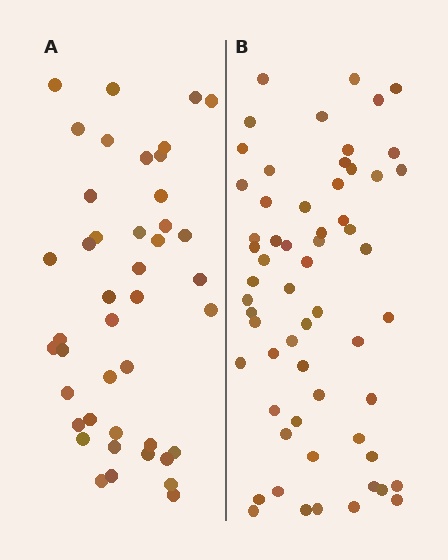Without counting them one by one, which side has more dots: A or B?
Region B (the right region) has more dots.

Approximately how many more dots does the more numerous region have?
Region B has approximately 15 more dots than region A.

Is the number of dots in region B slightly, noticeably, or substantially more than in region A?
Region B has noticeably more, but not dramatically so. The ratio is roughly 1.4 to 1.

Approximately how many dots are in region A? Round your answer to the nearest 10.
About 40 dots. (The exact count is 43, which rounds to 40.)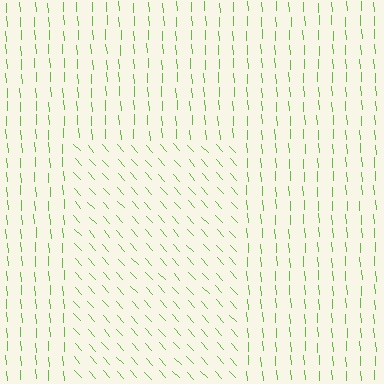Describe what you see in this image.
The image is filled with small lime line segments. A rectangle region in the image has lines oriented differently from the surrounding lines, creating a visible texture boundary.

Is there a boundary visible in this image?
Yes, there is a texture boundary formed by a change in line orientation.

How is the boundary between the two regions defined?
The boundary is defined purely by a change in line orientation (approximately 39 degrees difference). All lines are the same color and thickness.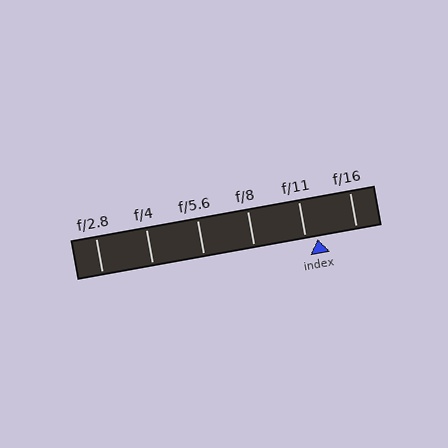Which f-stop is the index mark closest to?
The index mark is closest to f/11.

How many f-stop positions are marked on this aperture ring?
There are 6 f-stop positions marked.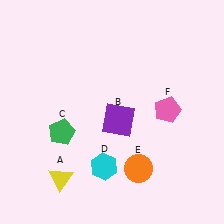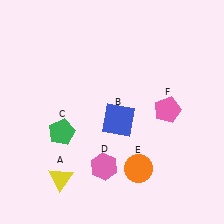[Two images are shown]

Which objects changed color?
B changed from purple to blue. D changed from cyan to pink.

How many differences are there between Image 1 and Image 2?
There are 2 differences between the two images.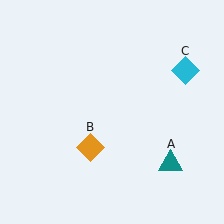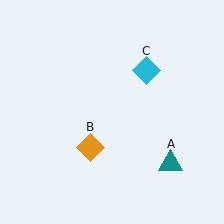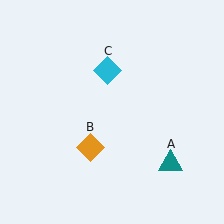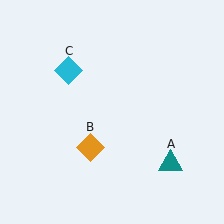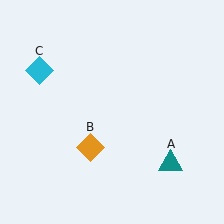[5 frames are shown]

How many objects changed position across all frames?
1 object changed position: cyan diamond (object C).